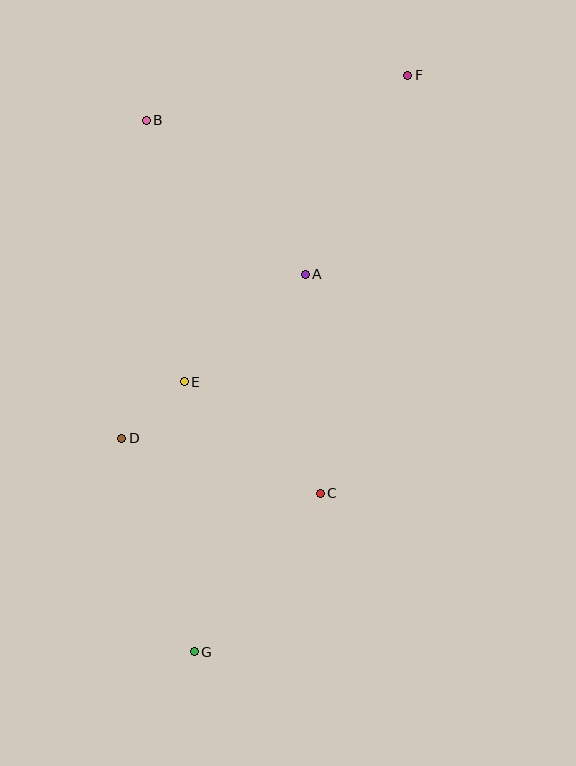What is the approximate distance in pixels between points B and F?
The distance between B and F is approximately 265 pixels.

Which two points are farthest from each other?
Points F and G are farthest from each other.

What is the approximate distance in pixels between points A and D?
The distance between A and D is approximately 246 pixels.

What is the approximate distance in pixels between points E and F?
The distance between E and F is approximately 379 pixels.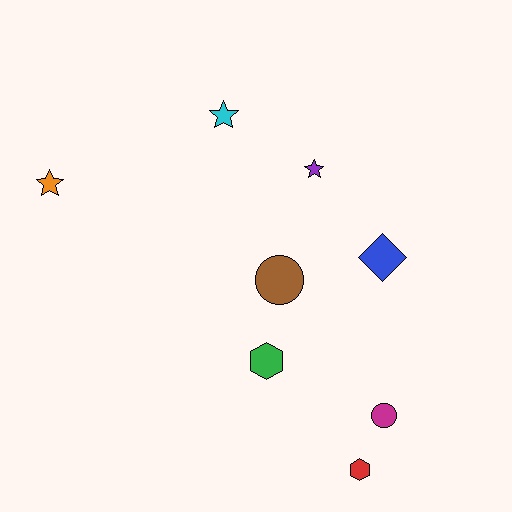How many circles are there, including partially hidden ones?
There are 2 circles.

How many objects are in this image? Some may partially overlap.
There are 8 objects.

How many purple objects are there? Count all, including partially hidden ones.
There is 1 purple object.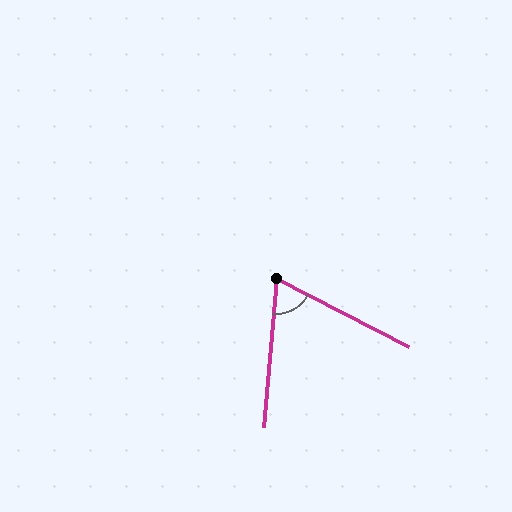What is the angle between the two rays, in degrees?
Approximately 68 degrees.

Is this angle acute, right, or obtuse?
It is acute.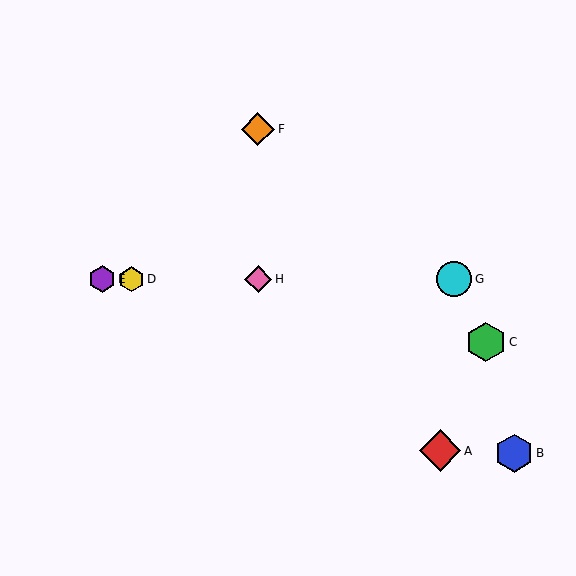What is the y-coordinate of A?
Object A is at y≈451.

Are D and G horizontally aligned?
Yes, both are at y≈279.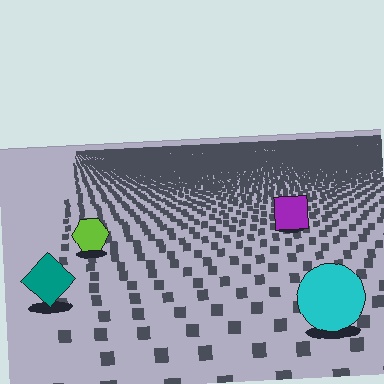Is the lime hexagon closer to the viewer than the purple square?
Yes. The lime hexagon is closer — you can tell from the texture gradient: the ground texture is coarser near it.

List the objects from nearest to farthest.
From nearest to farthest: the cyan circle, the teal diamond, the lime hexagon, the purple square.